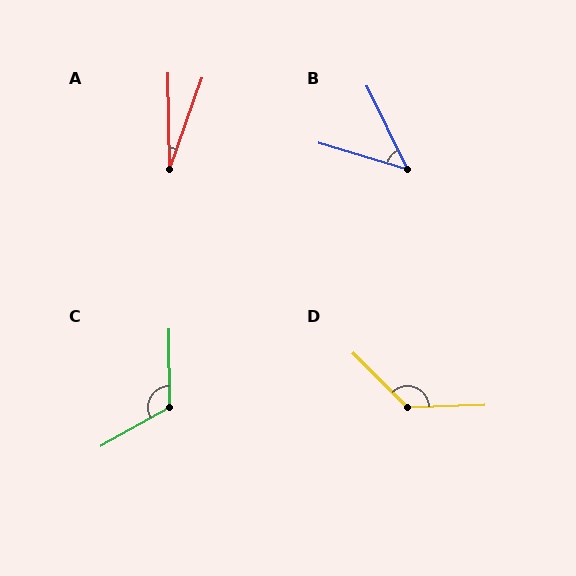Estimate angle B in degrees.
Approximately 48 degrees.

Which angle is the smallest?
A, at approximately 21 degrees.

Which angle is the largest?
D, at approximately 134 degrees.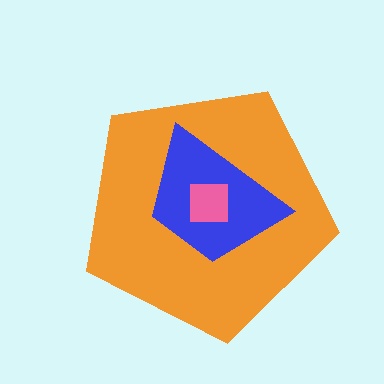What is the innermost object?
The pink square.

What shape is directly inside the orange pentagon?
The blue trapezoid.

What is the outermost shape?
The orange pentagon.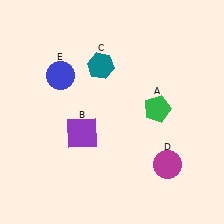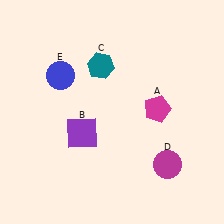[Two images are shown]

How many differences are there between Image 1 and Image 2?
There is 1 difference between the two images.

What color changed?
The pentagon (A) changed from green in Image 1 to magenta in Image 2.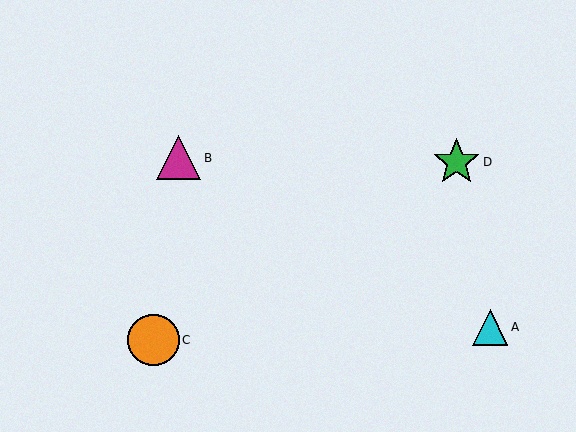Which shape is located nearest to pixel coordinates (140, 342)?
The orange circle (labeled C) at (154, 340) is nearest to that location.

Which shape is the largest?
The orange circle (labeled C) is the largest.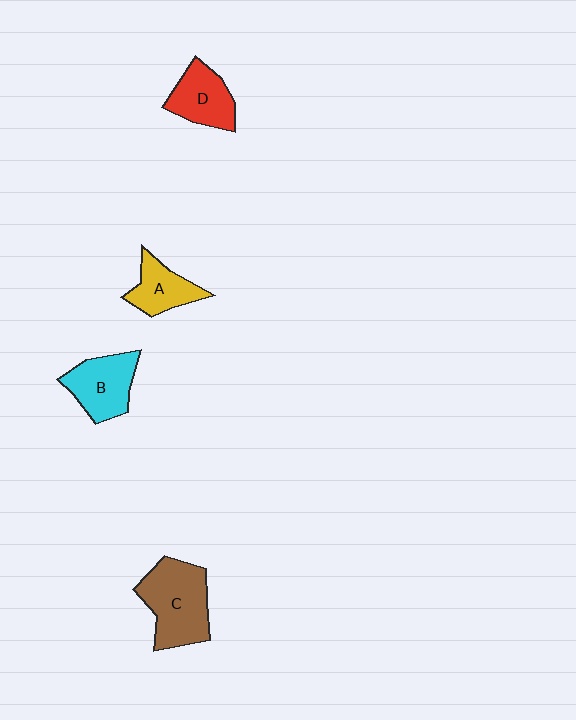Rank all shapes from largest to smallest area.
From largest to smallest: C (brown), B (cyan), D (red), A (yellow).